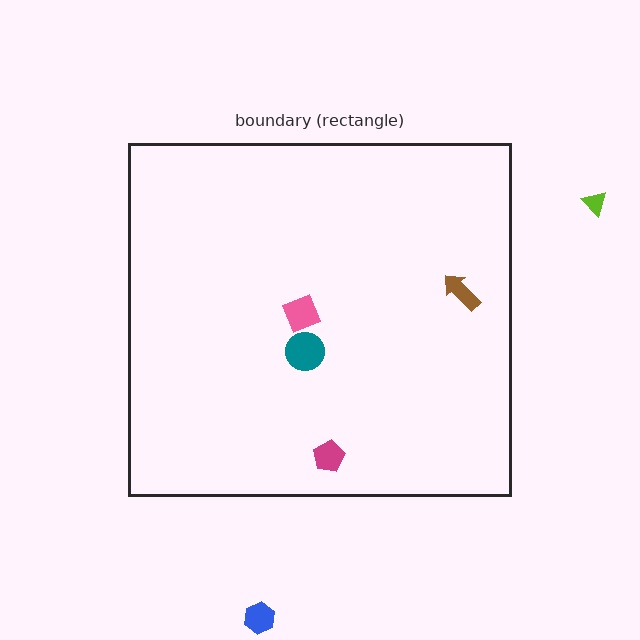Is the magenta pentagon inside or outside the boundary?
Inside.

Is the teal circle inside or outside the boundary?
Inside.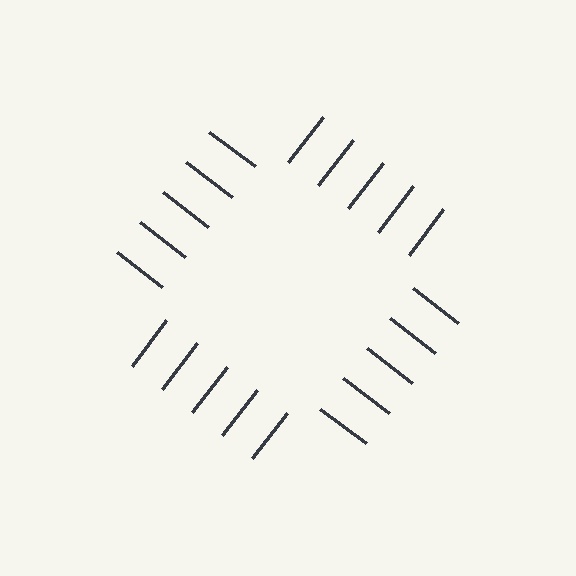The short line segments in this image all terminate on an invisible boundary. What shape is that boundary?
An illusory square — the line segments terminate on its edges but no continuous stroke is drawn.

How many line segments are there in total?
20 — 5 along each of the 4 edges.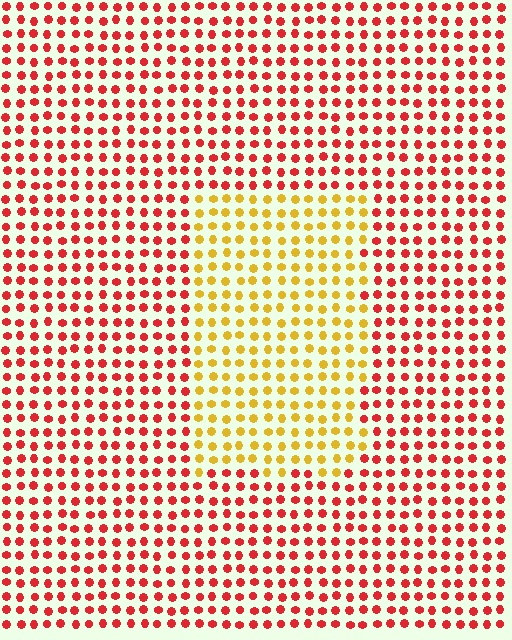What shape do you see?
I see a rectangle.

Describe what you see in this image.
The image is filled with small red elements in a uniform arrangement. A rectangle-shaped region is visible where the elements are tinted to a slightly different hue, forming a subtle color boundary.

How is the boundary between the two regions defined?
The boundary is defined purely by a slight shift in hue (about 50 degrees). Spacing, size, and orientation are identical on both sides.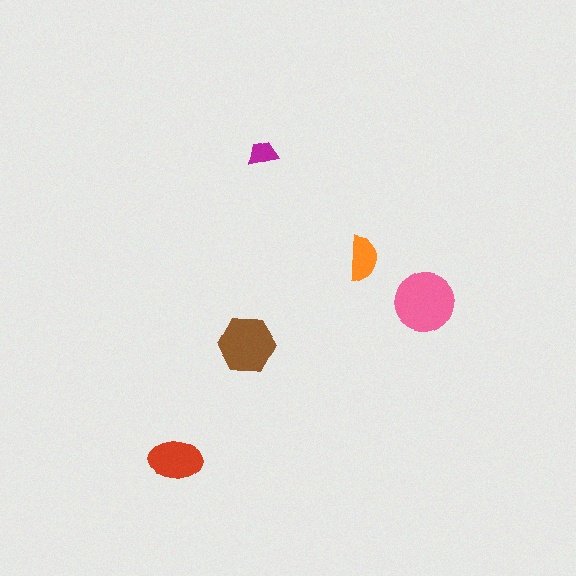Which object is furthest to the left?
The red ellipse is leftmost.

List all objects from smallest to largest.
The magenta trapezoid, the orange semicircle, the red ellipse, the brown hexagon, the pink circle.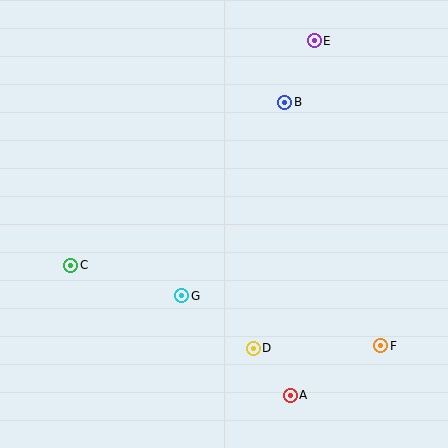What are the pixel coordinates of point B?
Point B is at (285, 102).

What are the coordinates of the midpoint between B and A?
The midpoint between B and A is at (287, 249).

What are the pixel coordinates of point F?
Point F is at (381, 346).